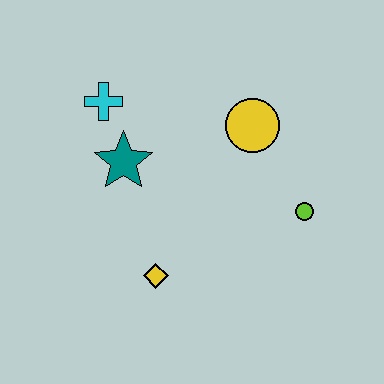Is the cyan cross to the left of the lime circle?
Yes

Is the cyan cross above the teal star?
Yes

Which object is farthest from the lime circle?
The cyan cross is farthest from the lime circle.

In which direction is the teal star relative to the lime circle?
The teal star is to the left of the lime circle.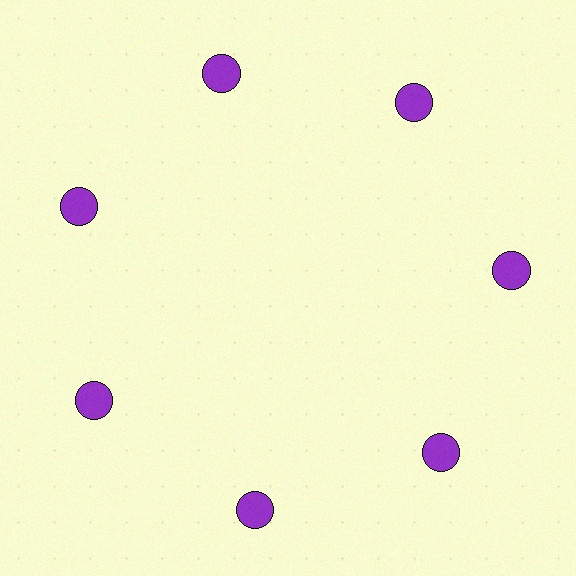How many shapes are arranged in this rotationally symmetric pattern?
There are 7 shapes, arranged in 7 groups of 1.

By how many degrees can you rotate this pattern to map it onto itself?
The pattern maps onto itself every 51 degrees of rotation.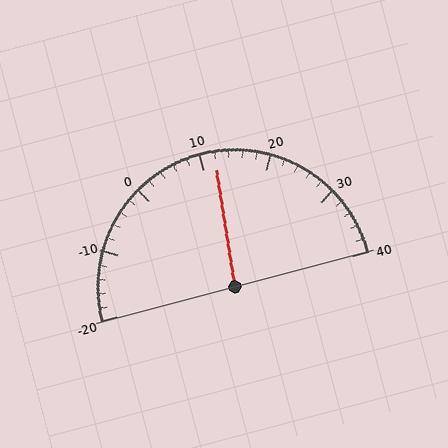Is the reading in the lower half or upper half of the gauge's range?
The reading is in the upper half of the range (-20 to 40).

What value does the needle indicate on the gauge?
The needle indicates approximately 12.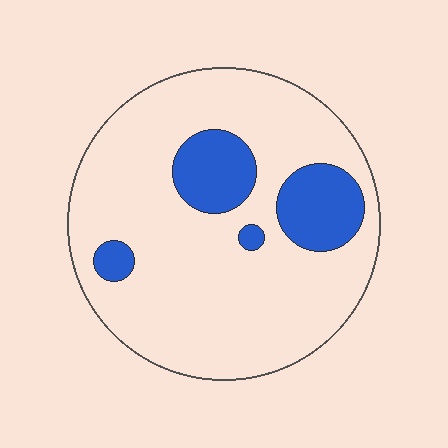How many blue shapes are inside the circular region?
4.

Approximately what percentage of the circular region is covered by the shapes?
Approximately 20%.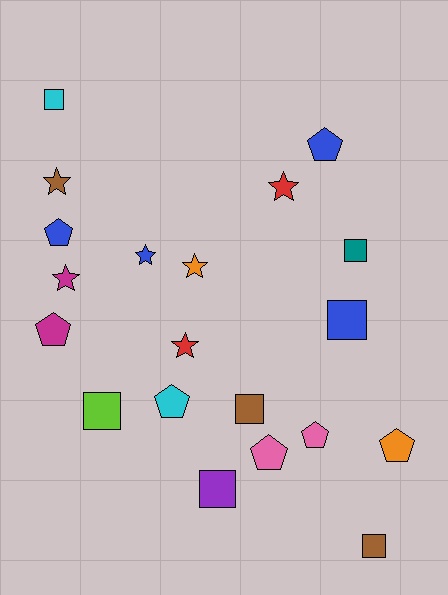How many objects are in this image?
There are 20 objects.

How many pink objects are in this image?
There are 2 pink objects.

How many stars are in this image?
There are 6 stars.